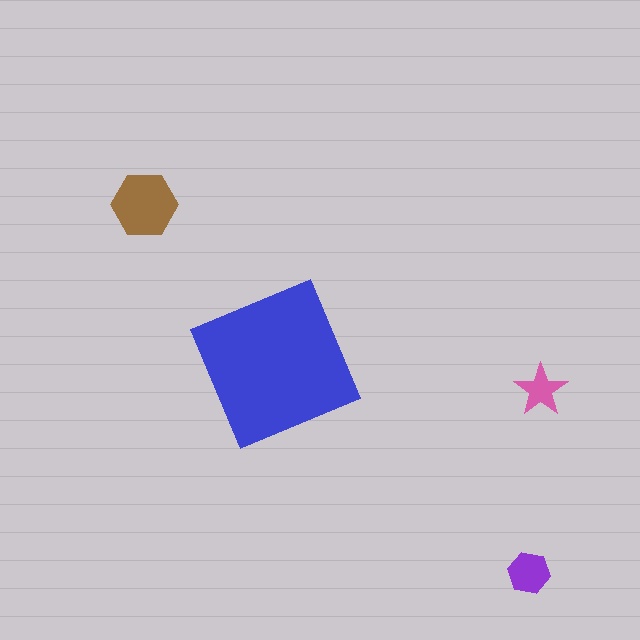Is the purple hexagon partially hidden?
No, the purple hexagon is fully visible.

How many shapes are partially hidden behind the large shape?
0 shapes are partially hidden.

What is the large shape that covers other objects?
A blue diamond.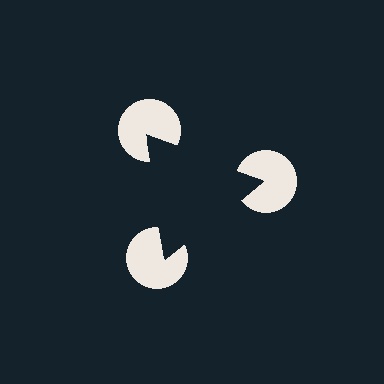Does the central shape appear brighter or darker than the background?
It typically appears slightly darker than the background, even though no actual brightness change is drawn.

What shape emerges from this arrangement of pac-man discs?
An illusory triangle — its edges are inferred from the aligned wedge cuts in the pac-man discs, not physically drawn.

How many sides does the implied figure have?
3 sides.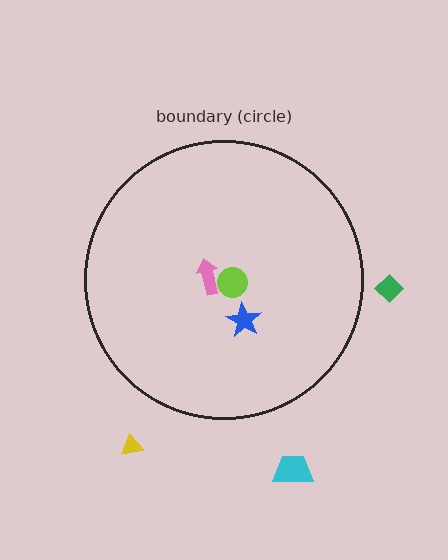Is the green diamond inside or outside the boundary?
Outside.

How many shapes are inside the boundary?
3 inside, 3 outside.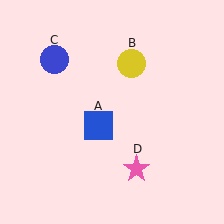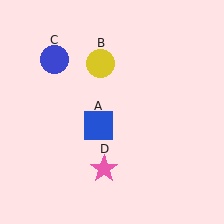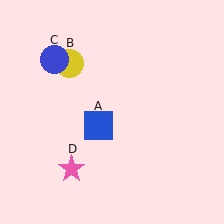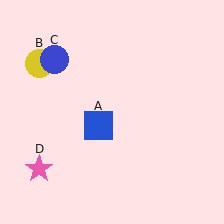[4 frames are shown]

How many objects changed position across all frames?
2 objects changed position: yellow circle (object B), pink star (object D).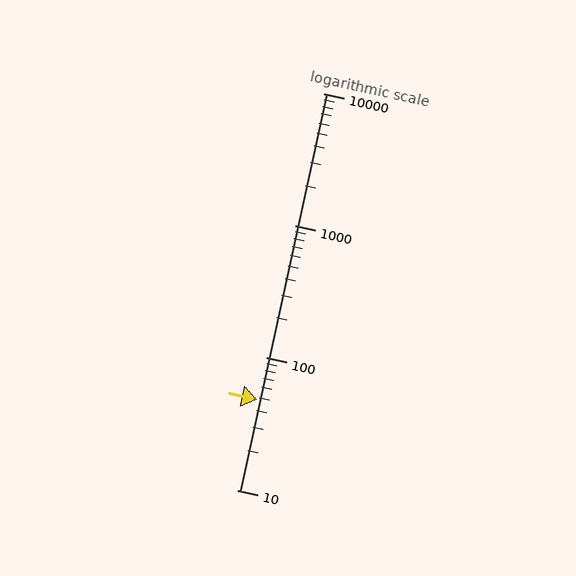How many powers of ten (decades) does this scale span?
The scale spans 3 decades, from 10 to 10000.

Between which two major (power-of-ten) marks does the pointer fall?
The pointer is between 10 and 100.